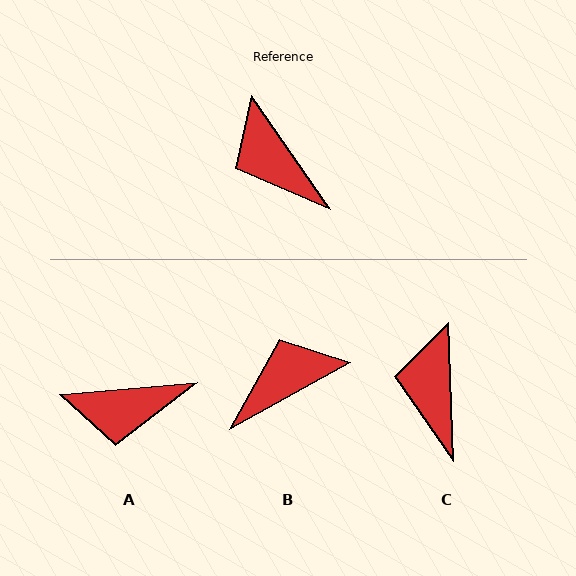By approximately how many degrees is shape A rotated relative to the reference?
Approximately 60 degrees counter-clockwise.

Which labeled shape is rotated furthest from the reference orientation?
B, about 96 degrees away.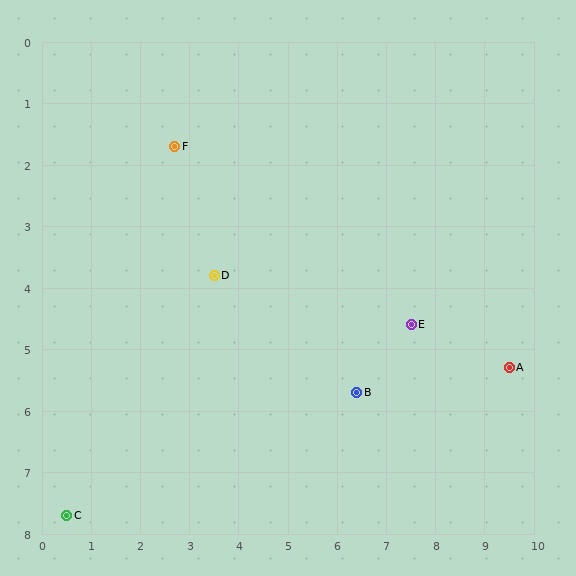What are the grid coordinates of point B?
Point B is at approximately (6.4, 5.7).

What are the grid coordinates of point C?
Point C is at approximately (0.5, 7.7).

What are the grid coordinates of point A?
Point A is at approximately (9.5, 5.3).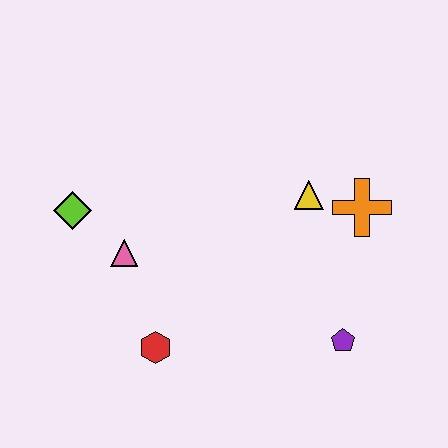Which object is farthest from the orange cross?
The lime diamond is farthest from the orange cross.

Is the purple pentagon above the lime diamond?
No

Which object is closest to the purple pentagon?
The orange cross is closest to the purple pentagon.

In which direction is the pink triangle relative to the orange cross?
The pink triangle is to the left of the orange cross.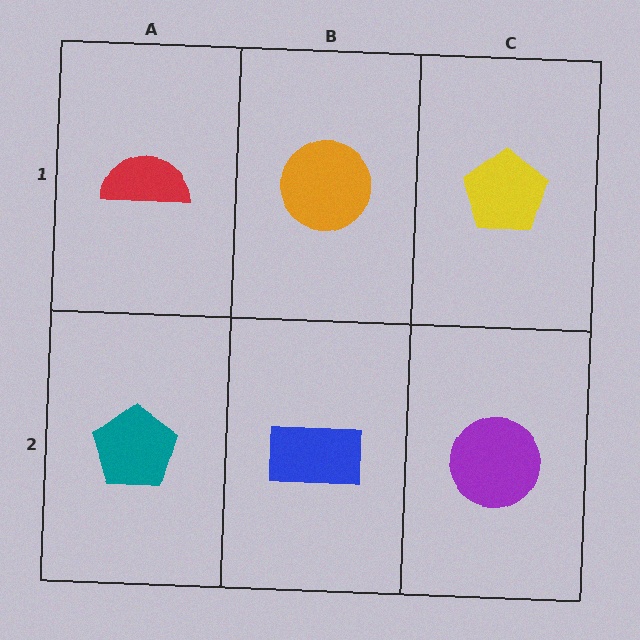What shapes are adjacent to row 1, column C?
A purple circle (row 2, column C), an orange circle (row 1, column B).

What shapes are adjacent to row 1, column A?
A teal pentagon (row 2, column A), an orange circle (row 1, column B).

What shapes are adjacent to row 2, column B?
An orange circle (row 1, column B), a teal pentagon (row 2, column A), a purple circle (row 2, column C).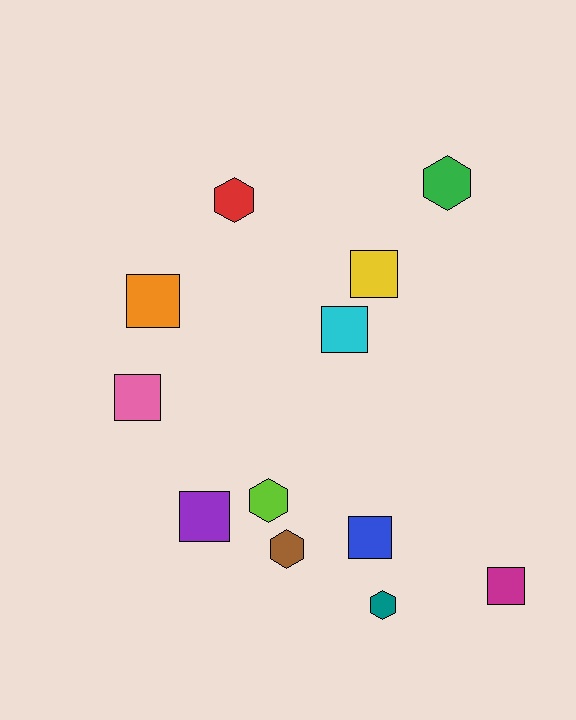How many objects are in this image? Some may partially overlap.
There are 12 objects.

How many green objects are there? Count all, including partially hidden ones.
There is 1 green object.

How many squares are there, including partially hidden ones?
There are 7 squares.